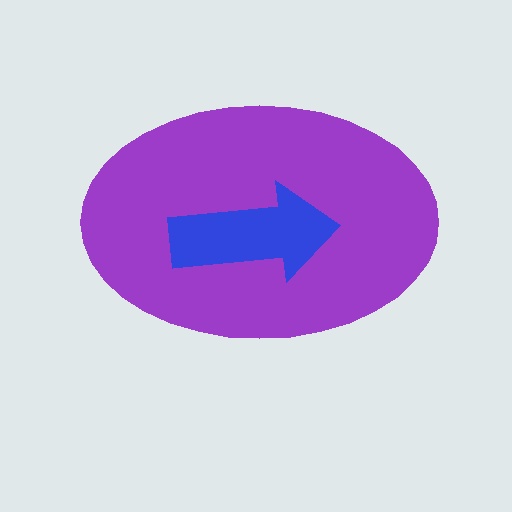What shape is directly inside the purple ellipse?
The blue arrow.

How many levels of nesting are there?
2.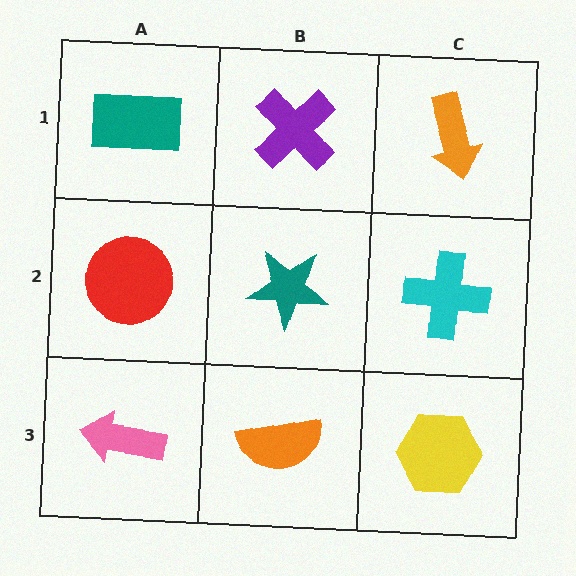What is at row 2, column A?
A red circle.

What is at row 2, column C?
A cyan cross.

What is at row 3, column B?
An orange semicircle.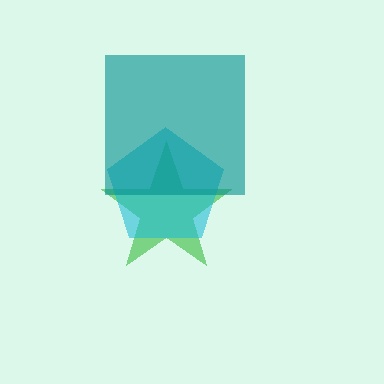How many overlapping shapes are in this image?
There are 3 overlapping shapes in the image.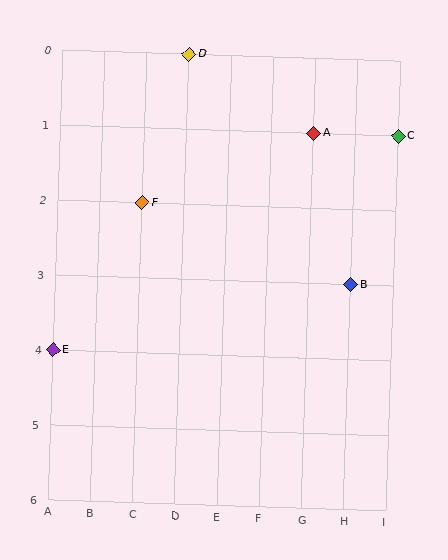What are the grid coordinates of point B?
Point B is at grid coordinates (H, 3).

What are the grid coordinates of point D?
Point D is at grid coordinates (D, 0).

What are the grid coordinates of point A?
Point A is at grid coordinates (G, 1).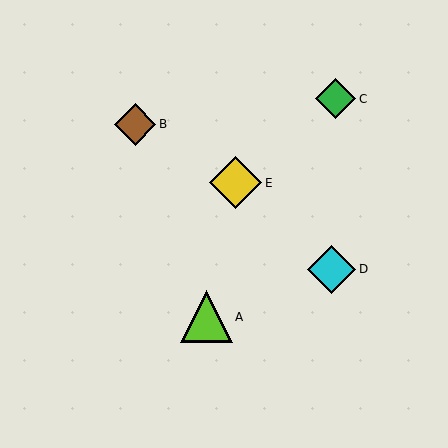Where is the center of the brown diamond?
The center of the brown diamond is at (135, 124).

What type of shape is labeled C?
Shape C is a green diamond.